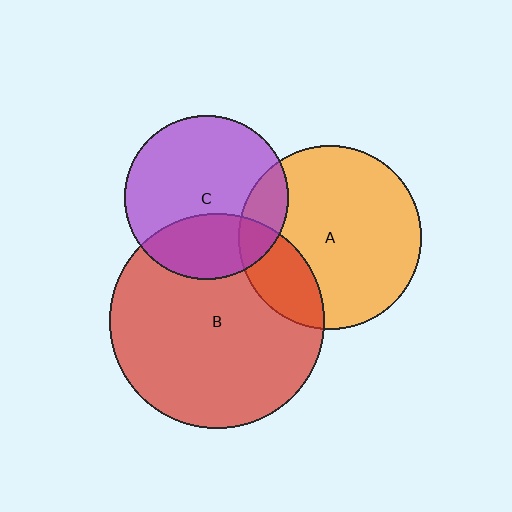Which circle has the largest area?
Circle B (red).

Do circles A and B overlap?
Yes.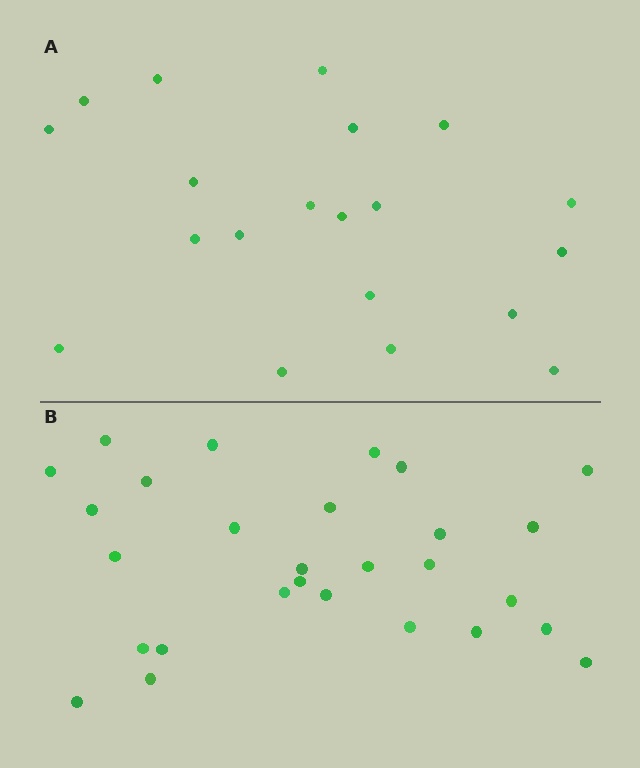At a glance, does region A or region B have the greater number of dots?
Region B (the bottom region) has more dots.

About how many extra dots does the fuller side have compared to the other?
Region B has roughly 8 or so more dots than region A.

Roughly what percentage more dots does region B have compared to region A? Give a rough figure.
About 40% more.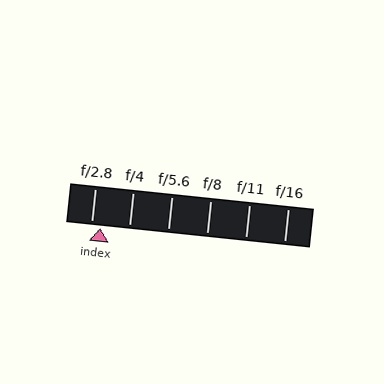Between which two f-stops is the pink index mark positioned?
The index mark is between f/2.8 and f/4.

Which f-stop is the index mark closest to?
The index mark is closest to f/2.8.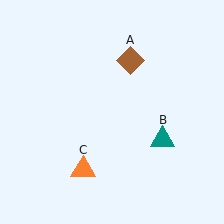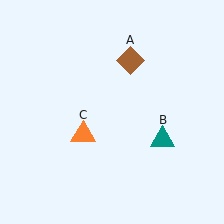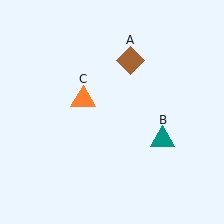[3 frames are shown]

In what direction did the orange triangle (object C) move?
The orange triangle (object C) moved up.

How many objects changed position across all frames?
1 object changed position: orange triangle (object C).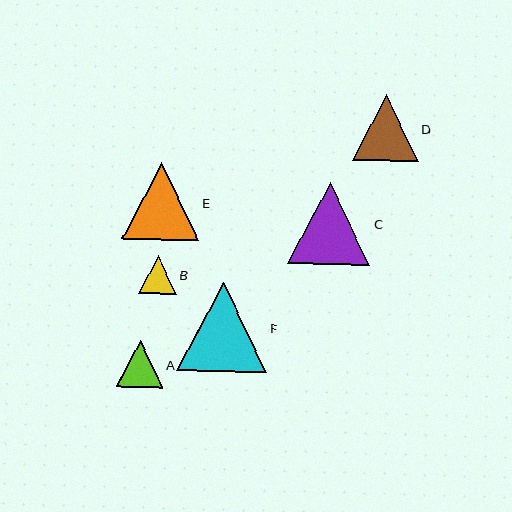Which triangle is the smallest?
Triangle B is the smallest with a size of approximately 38 pixels.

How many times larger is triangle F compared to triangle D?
Triangle F is approximately 1.4 times the size of triangle D.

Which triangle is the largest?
Triangle F is the largest with a size of approximately 90 pixels.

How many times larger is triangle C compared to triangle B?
Triangle C is approximately 2.1 times the size of triangle B.